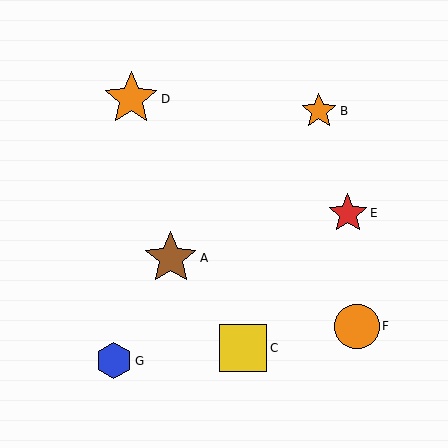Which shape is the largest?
The orange star (labeled D) is the largest.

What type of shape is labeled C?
Shape C is a yellow square.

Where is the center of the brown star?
The center of the brown star is at (171, 258).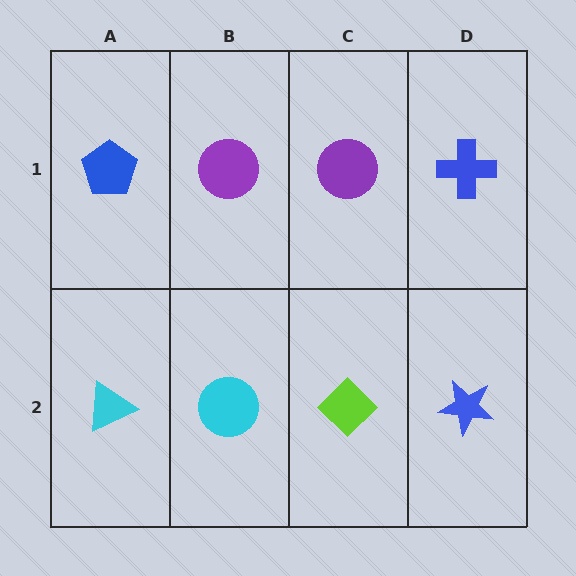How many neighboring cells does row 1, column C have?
3.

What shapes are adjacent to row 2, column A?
A blue pentagon (row 1, column A), a cyan circle (row 2, column B).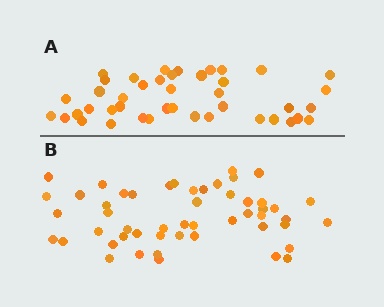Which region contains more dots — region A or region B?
Region B (the bottom region) has more dots.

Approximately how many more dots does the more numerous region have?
Region B has roughly 8 or so more dots than region A.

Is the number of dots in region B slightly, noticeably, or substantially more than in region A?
Region B has only slightly more — the two regions are fairly close. The ratio is roughly 1.2 to 1.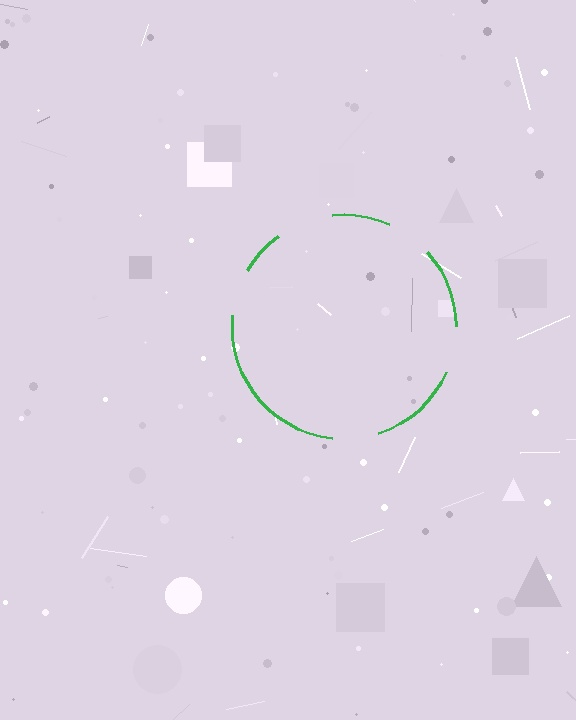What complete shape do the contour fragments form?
The contour fragments form a circle.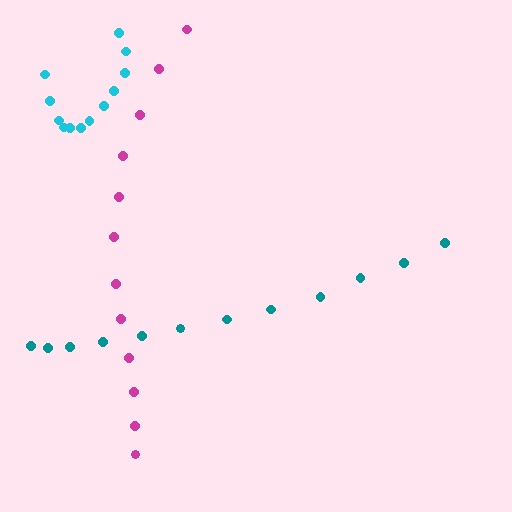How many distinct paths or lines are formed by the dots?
There are 3 distinct paths.